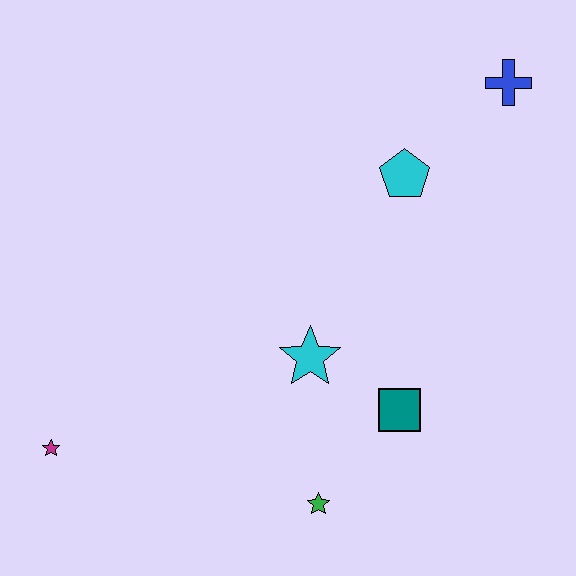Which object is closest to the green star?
The teal square is closest to the green star.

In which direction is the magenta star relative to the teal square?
The magenta star is to the left of the teal square.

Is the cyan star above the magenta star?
Yes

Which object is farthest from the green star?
The blue cross is farthest from the green star.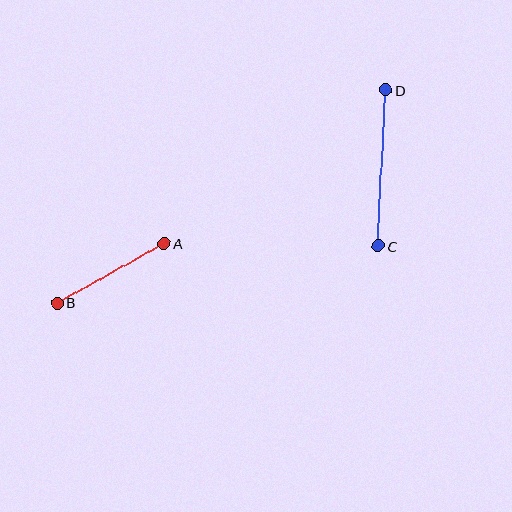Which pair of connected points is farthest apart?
Points C and D are farthest apart.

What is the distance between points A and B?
The distance is approximately 122 pixels.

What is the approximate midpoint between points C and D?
The midpoint is at approximately (382, 168) pixels.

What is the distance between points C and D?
The distance is approximately 156 pixels.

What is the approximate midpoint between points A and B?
The midpoint is at approximately (111, 273) pixels.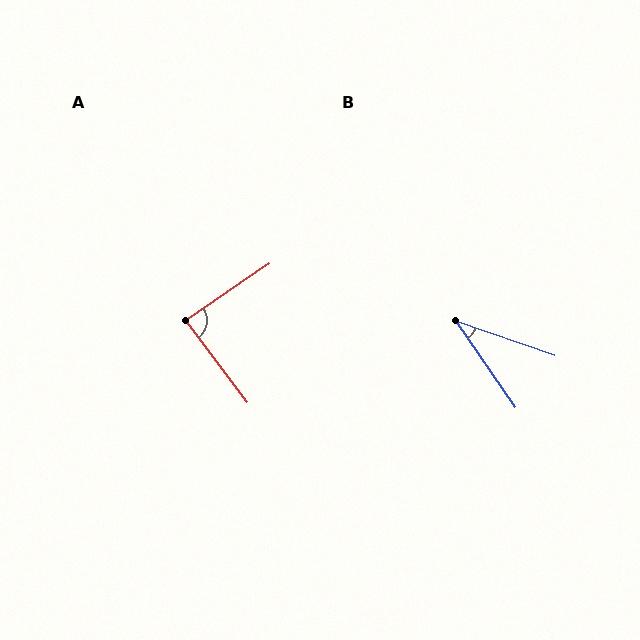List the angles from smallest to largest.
B (36°), A (87°).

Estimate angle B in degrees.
Approximately 36 degrees.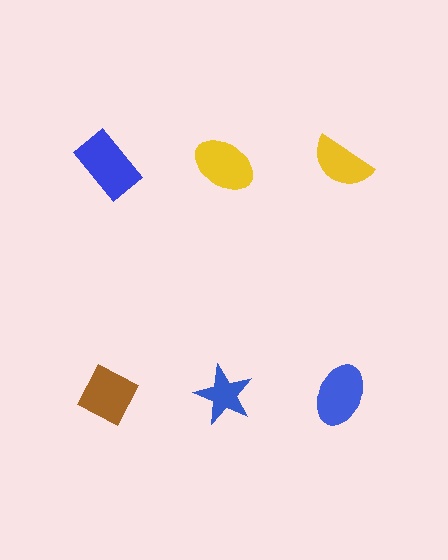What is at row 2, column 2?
A blue star.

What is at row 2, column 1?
A brown diamond.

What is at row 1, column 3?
A yellow semicircle.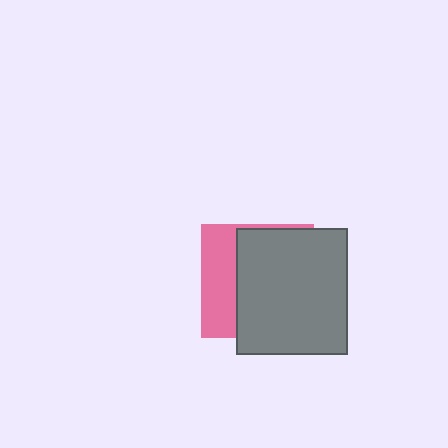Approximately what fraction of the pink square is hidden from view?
Roughly 67% of the pink square is hidden behind the gray rectangle.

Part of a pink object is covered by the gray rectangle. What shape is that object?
It is a square.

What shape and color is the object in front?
The object in front is a gray rectangle.